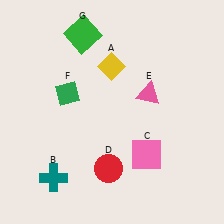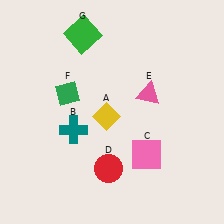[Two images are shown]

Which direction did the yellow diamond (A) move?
The yellow diamond (A) moved down.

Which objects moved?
The objects that moved are: the yellow diamond (A), the teal cross (B).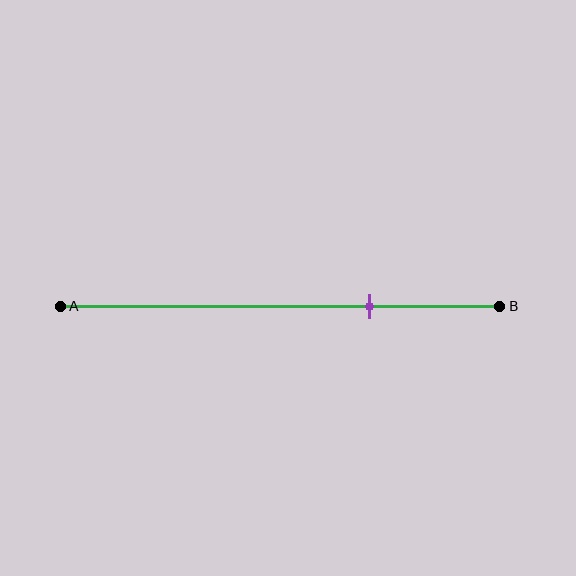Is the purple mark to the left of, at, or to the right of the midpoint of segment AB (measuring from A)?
The purple mark is to the right of the midpoint of segment AB.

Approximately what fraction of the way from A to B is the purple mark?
The purple mark is approximately 70% of the way from A to B.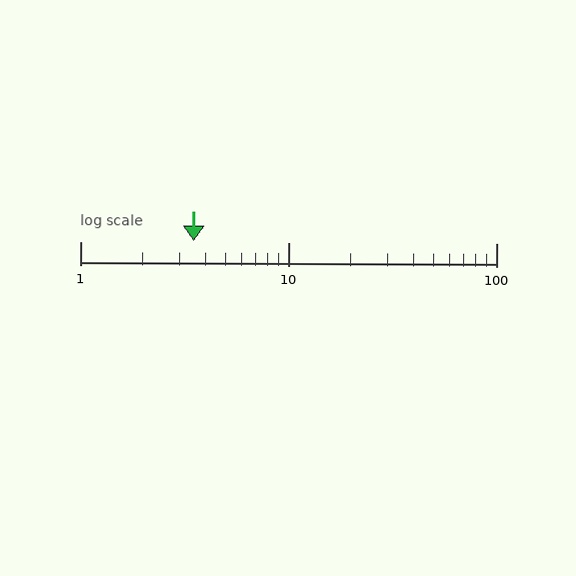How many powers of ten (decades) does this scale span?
The scale spans 2 decades, from 1 to 100.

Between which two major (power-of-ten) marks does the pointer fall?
The pointer is between 1 and 10.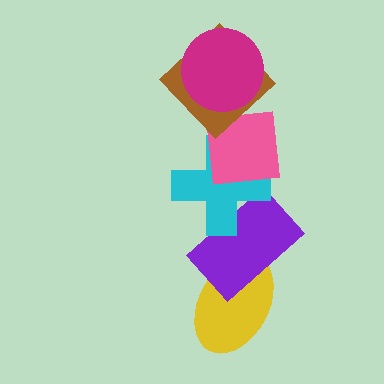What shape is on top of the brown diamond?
The magenta circle is on top of the brown diamond.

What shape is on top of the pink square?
The brown diamond is on top of the pink square.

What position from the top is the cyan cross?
The cyan cross is 4th from the top.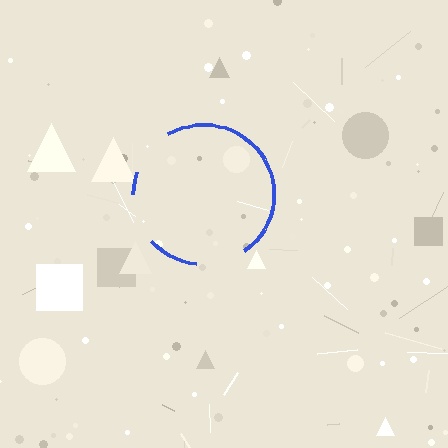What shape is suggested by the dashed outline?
The dashed outline suggests a circle.